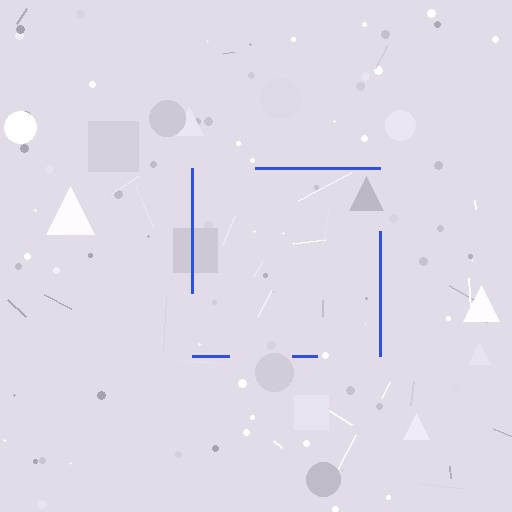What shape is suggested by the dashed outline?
The dashed outline suggests a square.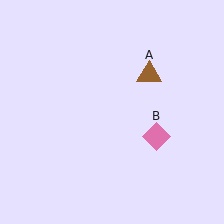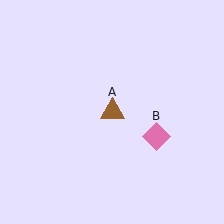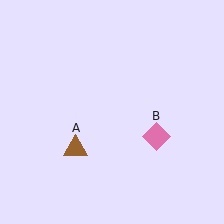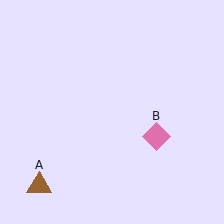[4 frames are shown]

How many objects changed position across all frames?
1 object changed position: brown triangle (object A).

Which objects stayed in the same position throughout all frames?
Pink diamond (object B) remained stationary.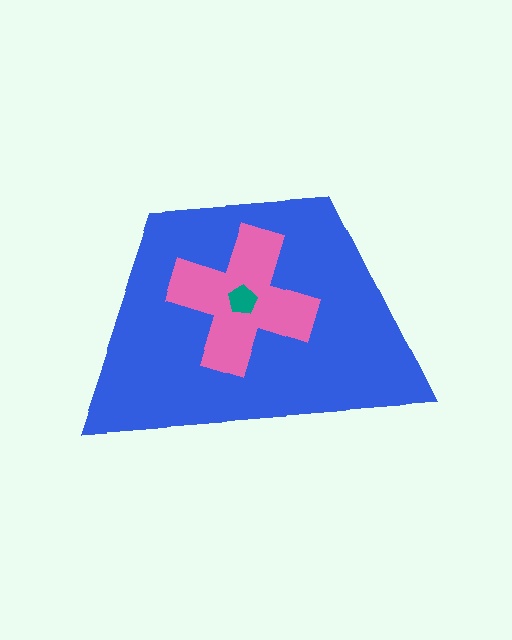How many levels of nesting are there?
3.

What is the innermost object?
The teal pentagon.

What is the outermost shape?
The blue trapezoid.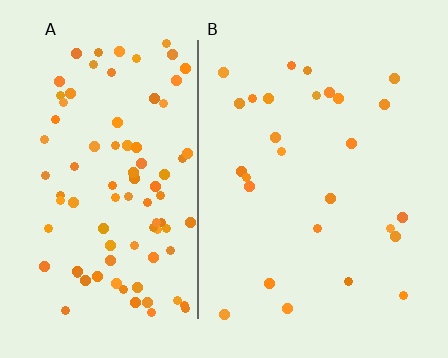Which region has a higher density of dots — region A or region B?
A (the left).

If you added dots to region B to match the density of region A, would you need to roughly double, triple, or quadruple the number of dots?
Approximately triple.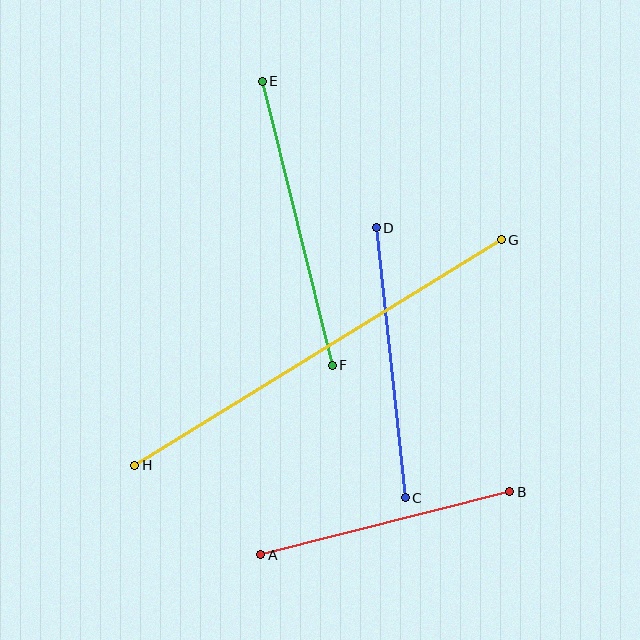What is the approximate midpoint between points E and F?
The midpoint is at approximately (297, 223) pixels.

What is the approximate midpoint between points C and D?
The midpoint is at approximately (391, 363) pixels.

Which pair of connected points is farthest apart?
Points G and H are farthest apart.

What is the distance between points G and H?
The distance is approximately 430 pixels.